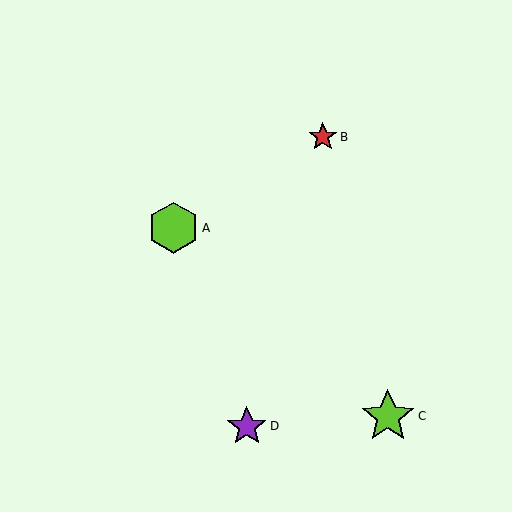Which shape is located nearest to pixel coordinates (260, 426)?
The purple star (labeled D) at (247, 426) is nearest to that location.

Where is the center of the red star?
The center of the red star is at (323, 137).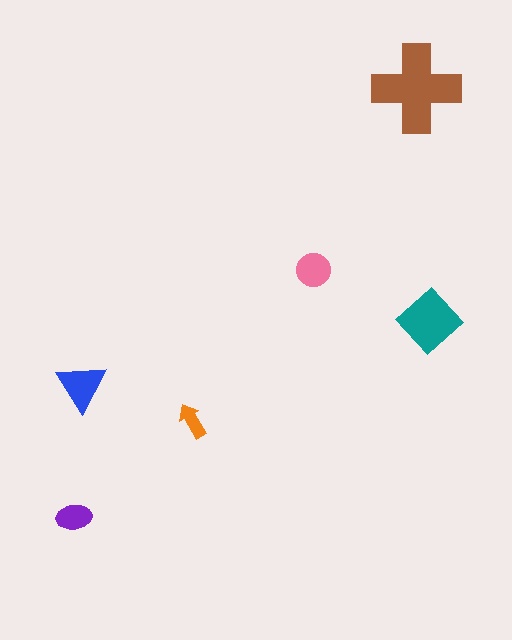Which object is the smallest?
The orange arrow.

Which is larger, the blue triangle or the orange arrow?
The blue triangle.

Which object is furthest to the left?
The purple ellipse is leftmost.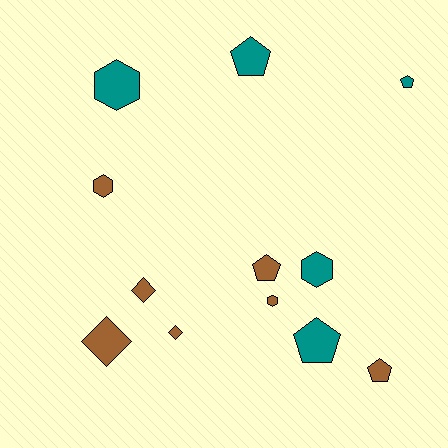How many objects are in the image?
There are 12 objects.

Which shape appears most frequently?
Pentagon, with 5 objects.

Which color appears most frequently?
Brown, with 7 objects.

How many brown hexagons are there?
There are 2 brown hexagons.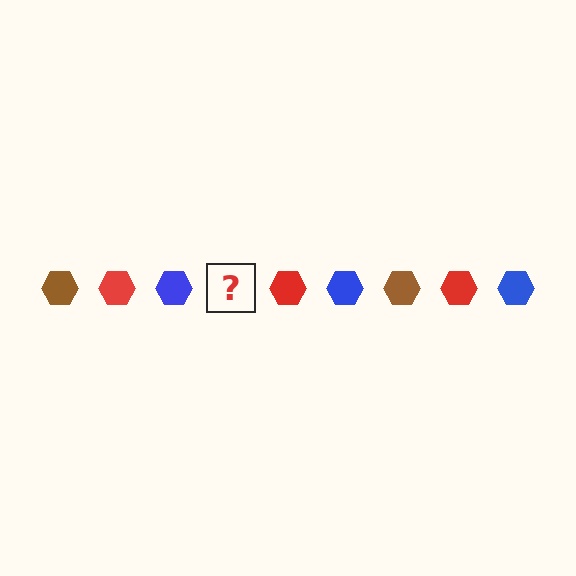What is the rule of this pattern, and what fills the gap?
The rule is that the pattern cycles through brown, red, blue hexagons. The gap should be filled with a brown hexagon.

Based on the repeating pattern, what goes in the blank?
The blank should be a brown hexagon.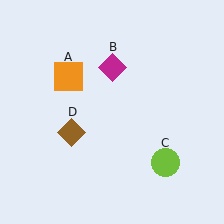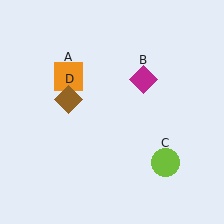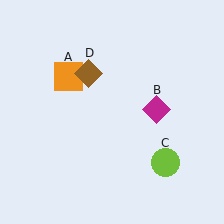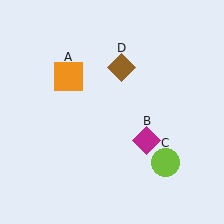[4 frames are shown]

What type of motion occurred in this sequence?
The magenta diamond (object B), brown diamond (object D) rotated clockwise around the center of the scene.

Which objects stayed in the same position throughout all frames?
Orange square (object A) and lime circle (object C) remained stationary.